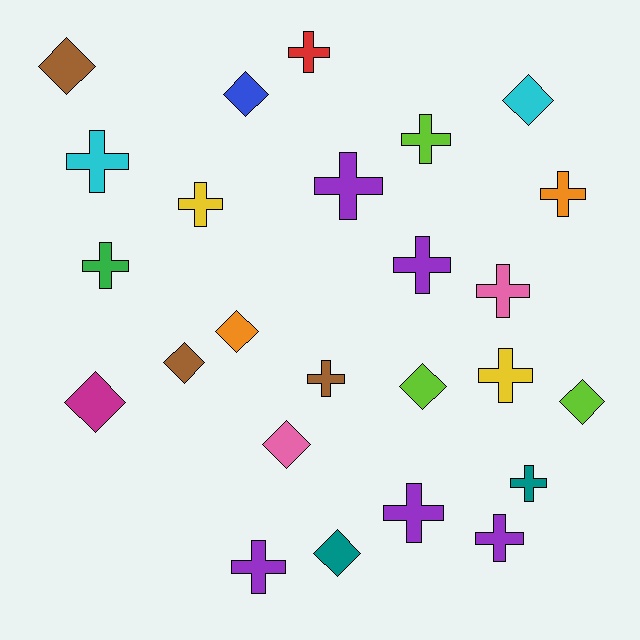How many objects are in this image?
There are 25 objects.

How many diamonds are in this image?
There are 10 diamonds.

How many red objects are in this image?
There is 1 red object.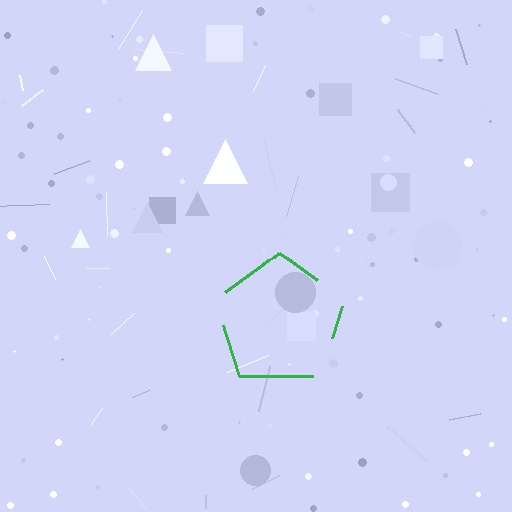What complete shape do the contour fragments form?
The contour fragments form a pentagon.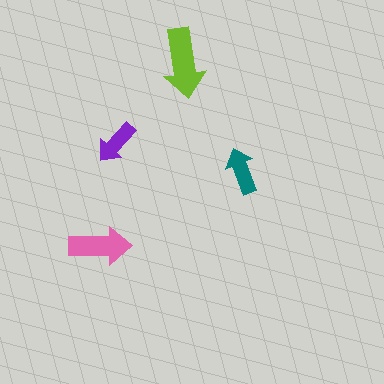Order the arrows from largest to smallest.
the lime one, the pink one, the teal one, the purple one.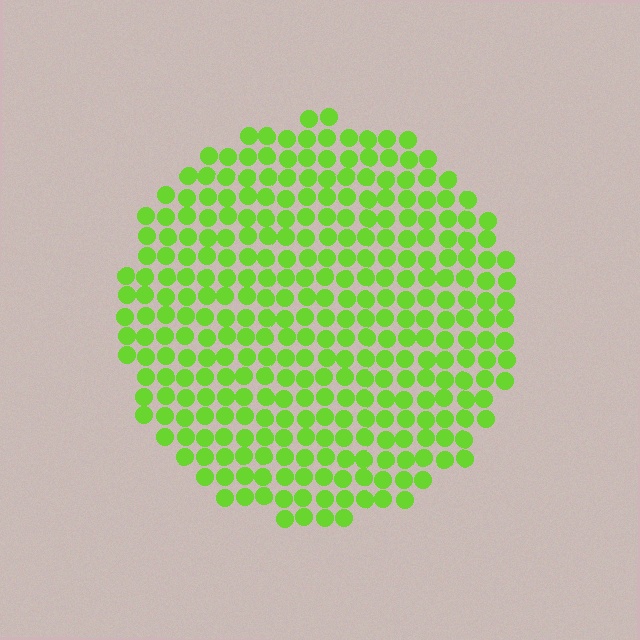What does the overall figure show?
The overall figure shows a circle.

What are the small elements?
The small elements are circles.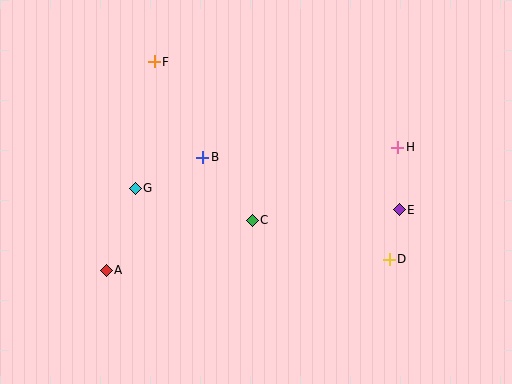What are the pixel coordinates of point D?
Point D is at (389, 259).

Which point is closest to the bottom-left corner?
Point A is closest to the bottom-left corner.